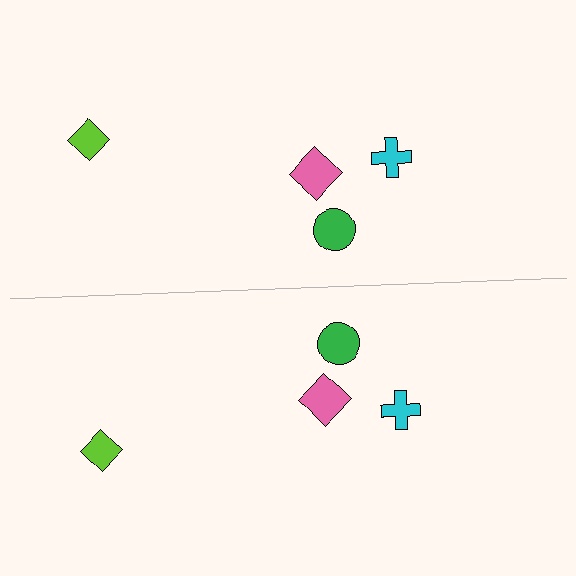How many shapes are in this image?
There are 8 shapes in this image.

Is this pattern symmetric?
Yes, this pattern has bilateral (reflection) symmetry.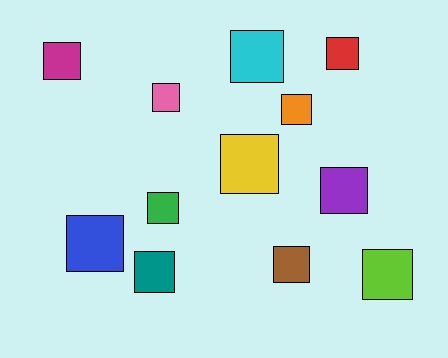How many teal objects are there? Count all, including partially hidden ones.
There is 1 teal object.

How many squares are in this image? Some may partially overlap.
There are 12 squares.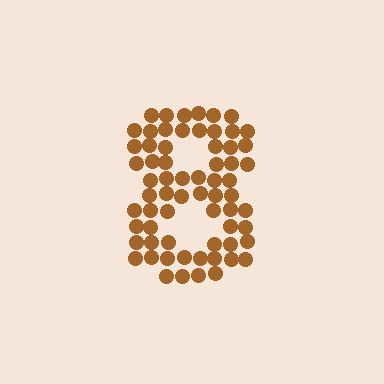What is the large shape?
The large shape is the digit 8.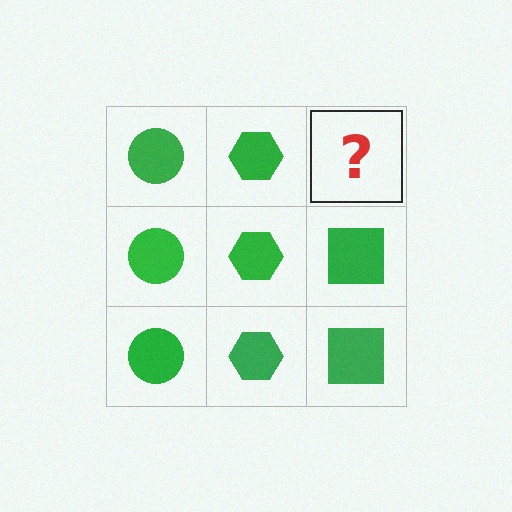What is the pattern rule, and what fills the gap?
The rule is that each column has a consistent shape. The gap should be filled with a green square.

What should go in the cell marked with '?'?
The missing cell should contain a green square.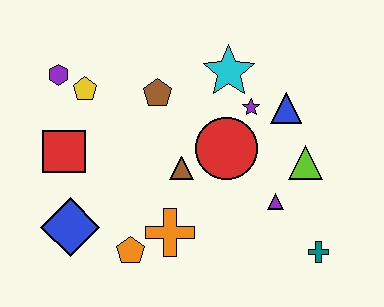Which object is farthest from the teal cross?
The purple hexagon is farthest from the teal cross.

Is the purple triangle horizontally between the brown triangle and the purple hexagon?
No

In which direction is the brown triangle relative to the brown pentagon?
The brown triangle is below the brown pentagon.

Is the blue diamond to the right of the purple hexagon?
Yes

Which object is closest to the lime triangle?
The purple triangle is closest to the lime triangle.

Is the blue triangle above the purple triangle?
Yes